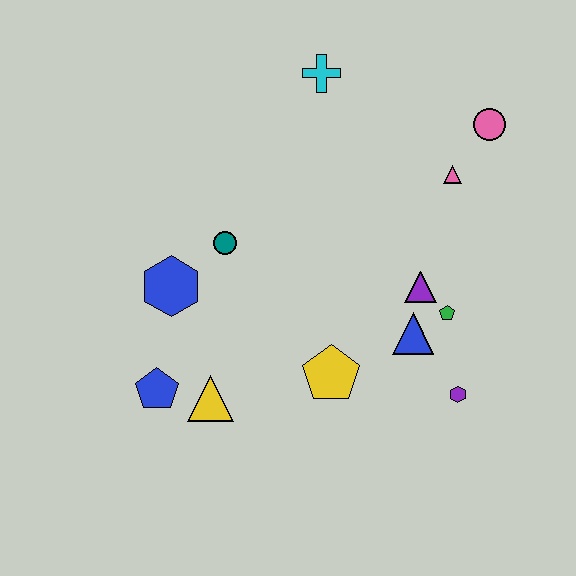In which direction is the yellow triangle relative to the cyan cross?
The yellow triangle is below the cyan cross.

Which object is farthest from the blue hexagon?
The pink circle is farthest from the blue hexagon.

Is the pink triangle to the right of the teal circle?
Yes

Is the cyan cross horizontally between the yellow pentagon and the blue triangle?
No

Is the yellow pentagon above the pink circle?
No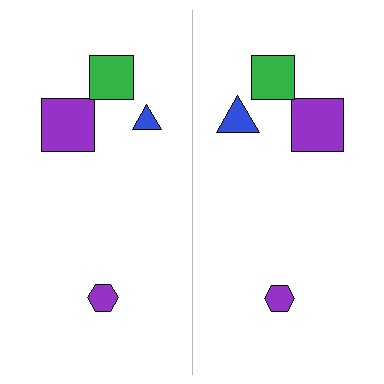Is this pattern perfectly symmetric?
No, the pattern is not perfectly symmetric. The blue triangle on the right side has a different size than its mirror counterpart.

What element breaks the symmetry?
The blue triangle on the right side has a different size than its mirror counterpart.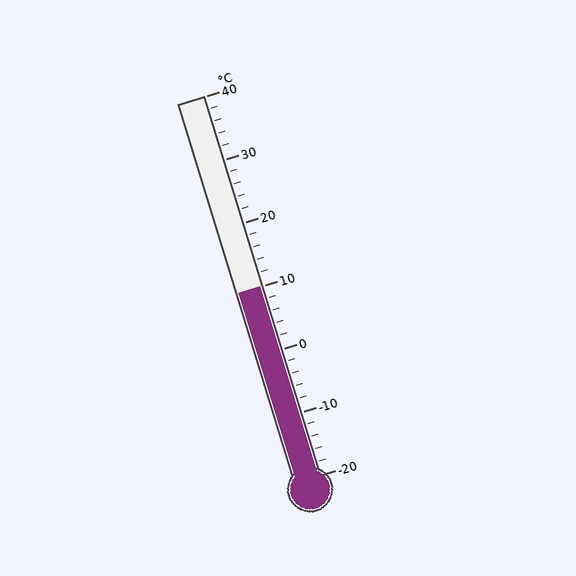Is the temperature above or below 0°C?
The temperature is above 0°C.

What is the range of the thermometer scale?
The thermometer scale ranges from -20°C to 40°C.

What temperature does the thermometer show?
The thermometer shows approximately 10°C.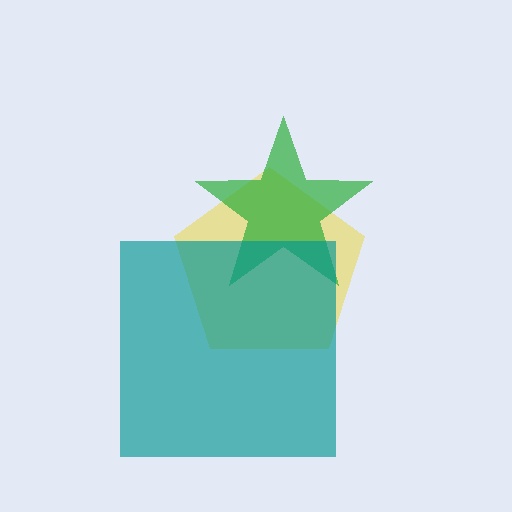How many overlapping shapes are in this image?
There are 3 overlapping shapes in the image.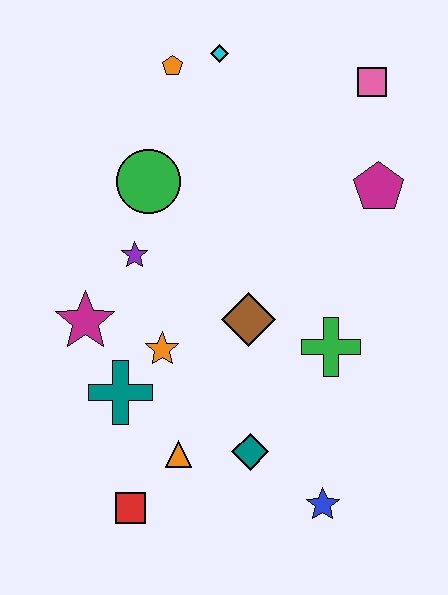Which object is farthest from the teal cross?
The pink square is farthest from the teal cross.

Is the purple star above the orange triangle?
Yes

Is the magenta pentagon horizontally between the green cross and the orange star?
No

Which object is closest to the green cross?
The brown diamond is closest to the green cross.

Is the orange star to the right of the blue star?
No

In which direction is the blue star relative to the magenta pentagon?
The blue star is below the magenta pentagon.